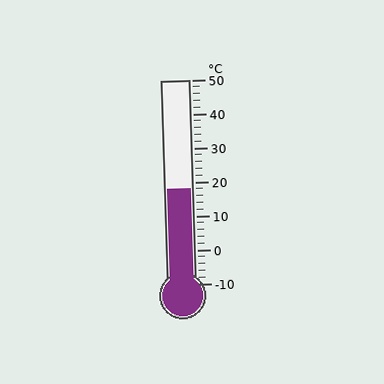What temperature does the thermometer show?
The thermometer shows approximately 18°C.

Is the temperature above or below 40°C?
The temperature is below 40°C.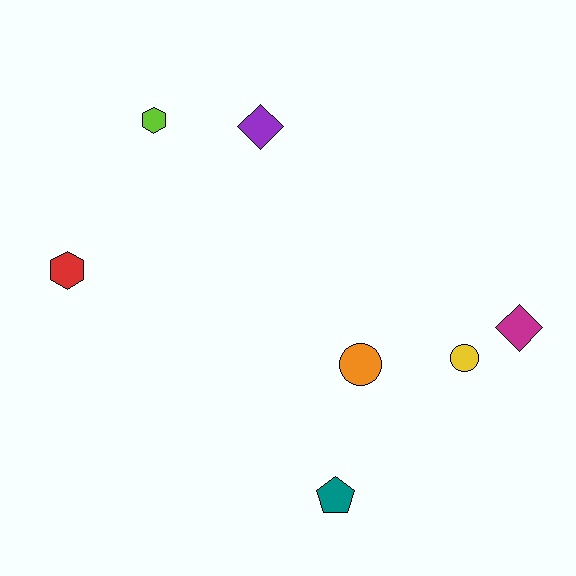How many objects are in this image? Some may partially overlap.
There are 7 objects.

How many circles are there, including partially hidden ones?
There are 2 circles.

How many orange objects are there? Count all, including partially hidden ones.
There is 1 orange object.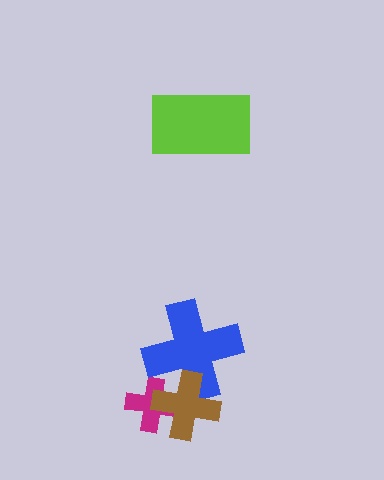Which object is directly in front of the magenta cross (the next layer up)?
The blue cross is directly in front of the magenta cross.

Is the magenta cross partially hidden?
Yes, it is partially covered by another shape.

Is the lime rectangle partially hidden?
No, no other shape covers it.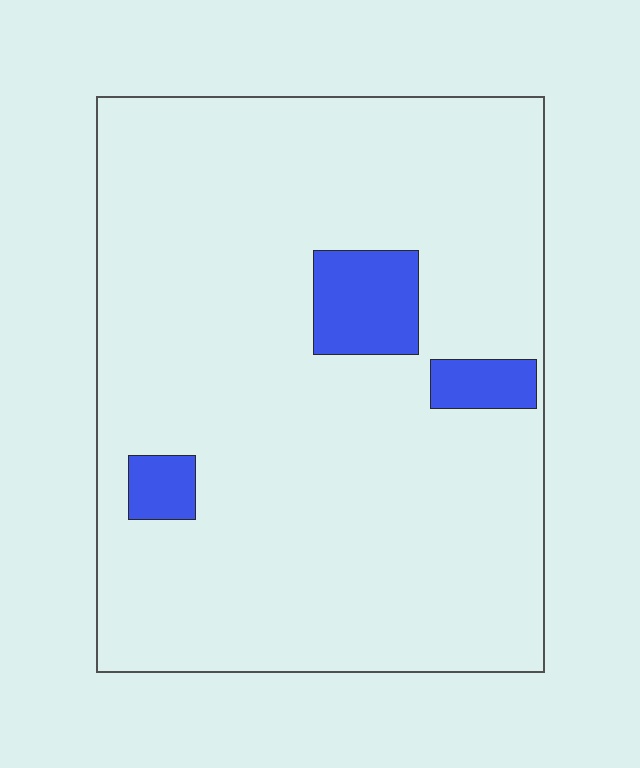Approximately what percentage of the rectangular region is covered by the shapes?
Approximately 10%.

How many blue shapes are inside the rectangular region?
3.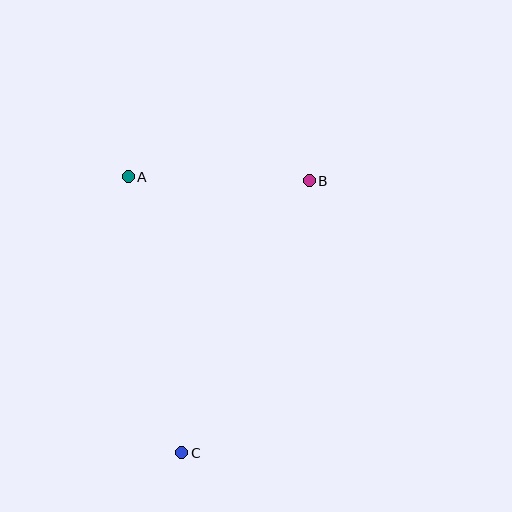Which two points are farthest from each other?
Points B and C are farthest from each other.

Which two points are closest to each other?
Points A and B are closest to each other.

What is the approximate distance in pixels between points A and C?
The distance between A and C is approximately 281 pixels.